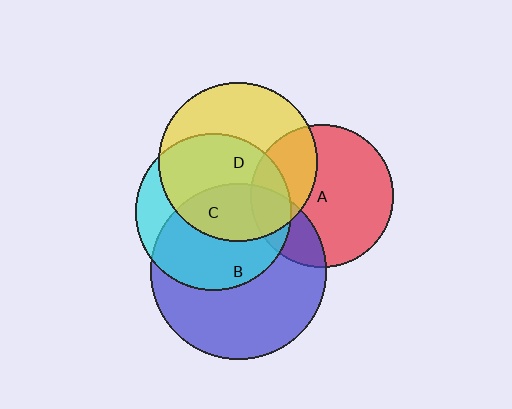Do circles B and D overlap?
Yes.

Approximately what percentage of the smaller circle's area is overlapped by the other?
Approximately 25%.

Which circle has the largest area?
Circle B (blue).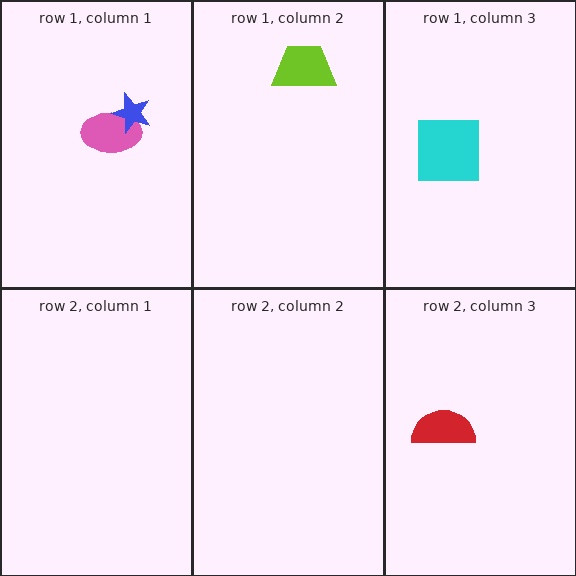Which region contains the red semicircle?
The row 2, column 3 region.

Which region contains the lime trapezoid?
The row 1, column 2 region.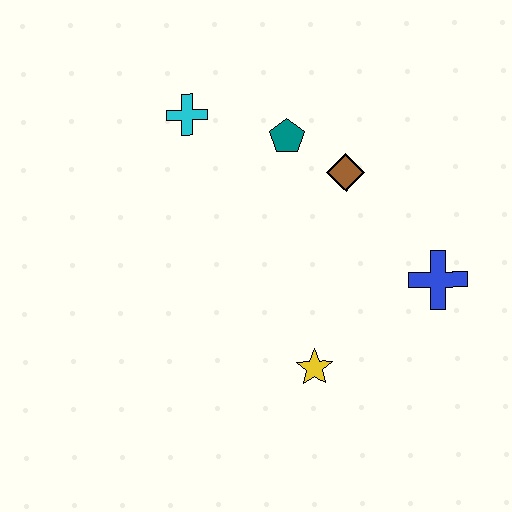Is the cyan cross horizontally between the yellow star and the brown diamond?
No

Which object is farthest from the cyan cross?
The blue cross is farthest from the cyan cross.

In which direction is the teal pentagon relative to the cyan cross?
The teal pentagon is to the right of the cyan cross.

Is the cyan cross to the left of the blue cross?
Yes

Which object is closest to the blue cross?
The brown diamond is closest to the blue cross.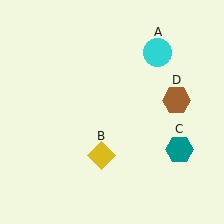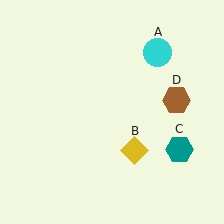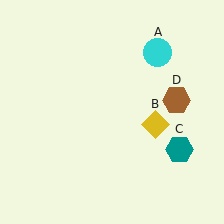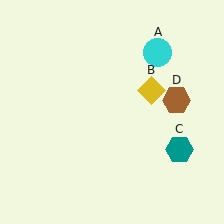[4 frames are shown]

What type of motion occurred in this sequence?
The yellow diamond (object B) rotated counterclockwise around the center of the scene.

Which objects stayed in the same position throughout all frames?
Cyan circle (object A) and teal hexagon (object C) and brown hexagon (object D) remained stationary.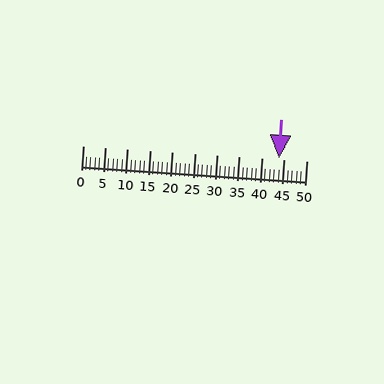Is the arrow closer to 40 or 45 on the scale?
The arrow is closer to 45.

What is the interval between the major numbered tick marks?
The major tick marks are spaced 5 units apart.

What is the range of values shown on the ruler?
The ruler shows values from 0 to 50.